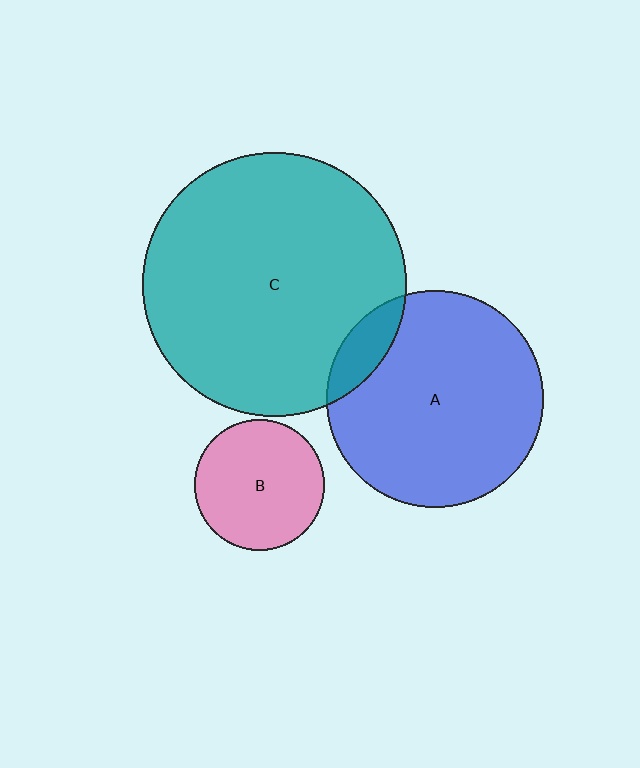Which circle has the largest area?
Circle C (teal).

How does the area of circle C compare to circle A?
Approximately 1.5 times.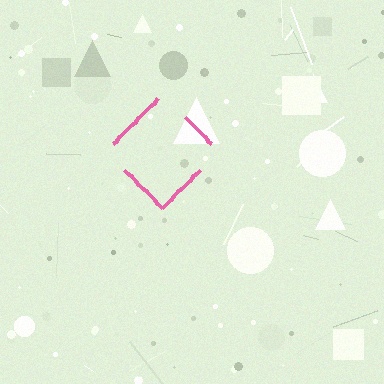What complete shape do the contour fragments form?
The contour fragments form a diamond.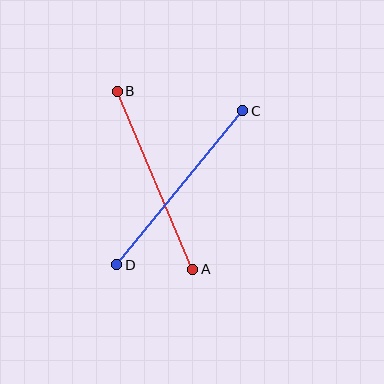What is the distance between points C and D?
The distance is approximately 199 pixels.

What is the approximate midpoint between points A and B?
The midpoint is at approximately (155, 180) pixels.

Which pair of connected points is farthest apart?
Points C and D are farthest apart.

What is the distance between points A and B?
The distance is approximately 193 pixels.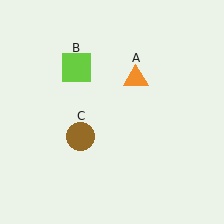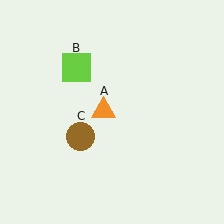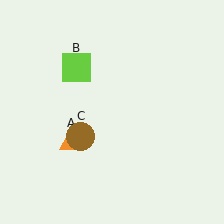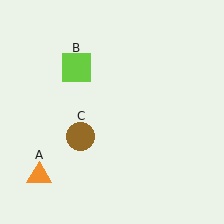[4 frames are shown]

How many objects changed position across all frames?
1 object changed position: orange triangle (object A).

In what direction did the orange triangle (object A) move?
The orange triangle (object A) moved down and to the left.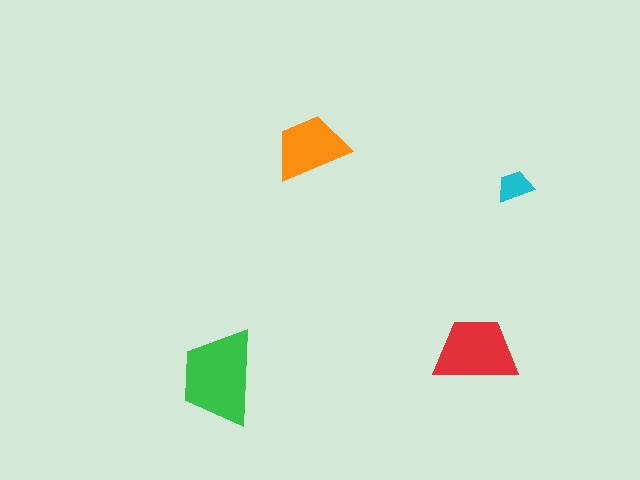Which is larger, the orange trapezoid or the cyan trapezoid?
The orange one.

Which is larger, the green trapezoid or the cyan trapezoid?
The green one.